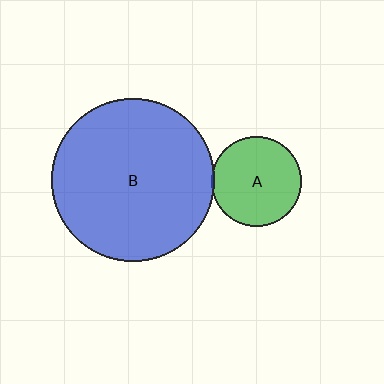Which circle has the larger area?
Circle B (blue).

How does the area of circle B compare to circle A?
Approximately 3.3 times.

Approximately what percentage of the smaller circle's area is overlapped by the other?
Approximately 5%.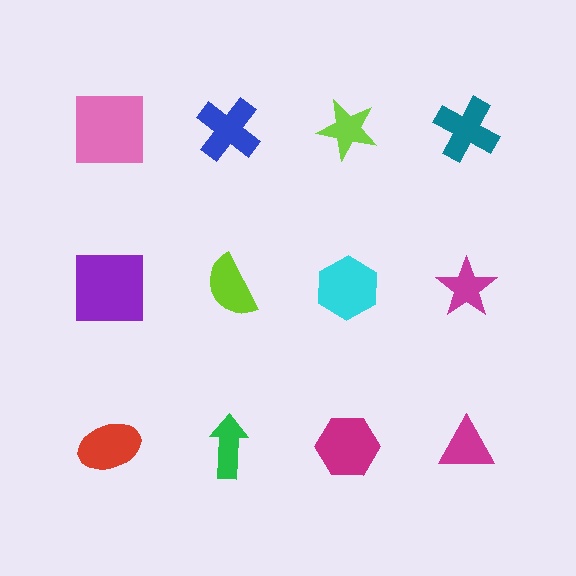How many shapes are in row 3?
4 shapes.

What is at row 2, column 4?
A magenta star.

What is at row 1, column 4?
A teal cross.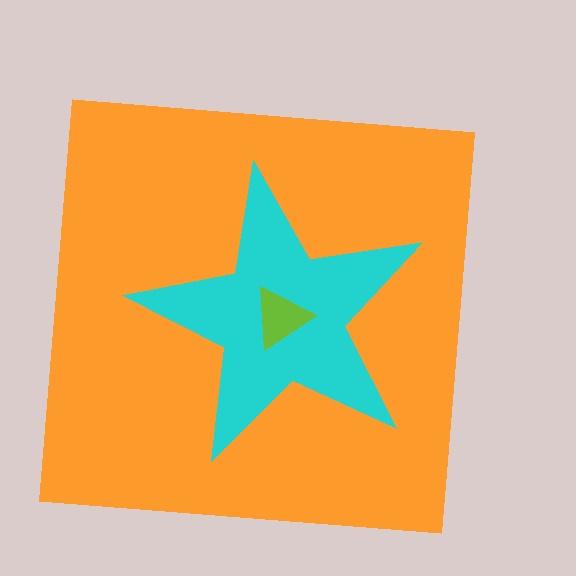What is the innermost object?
The lime triangle.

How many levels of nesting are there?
3.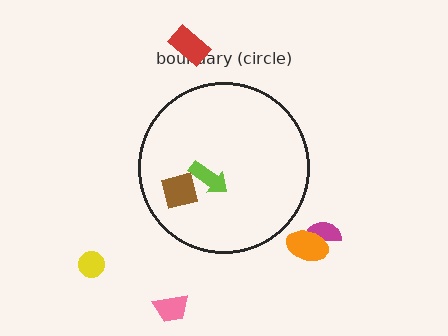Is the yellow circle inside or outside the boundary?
Outside.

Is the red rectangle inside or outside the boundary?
Outside.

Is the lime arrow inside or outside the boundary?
Inside.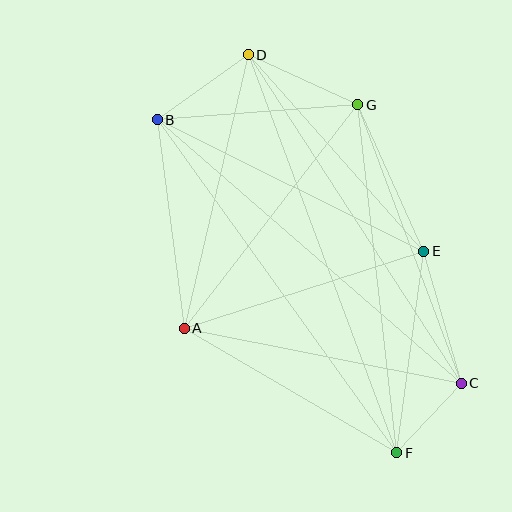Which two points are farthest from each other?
Points D and F are farthest from each other.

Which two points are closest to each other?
Points C and F are closest to each other.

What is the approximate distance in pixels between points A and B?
The distance between A and B is approximately 210 pixels.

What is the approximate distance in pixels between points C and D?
The distance between C and D is approximately 391 pixels.